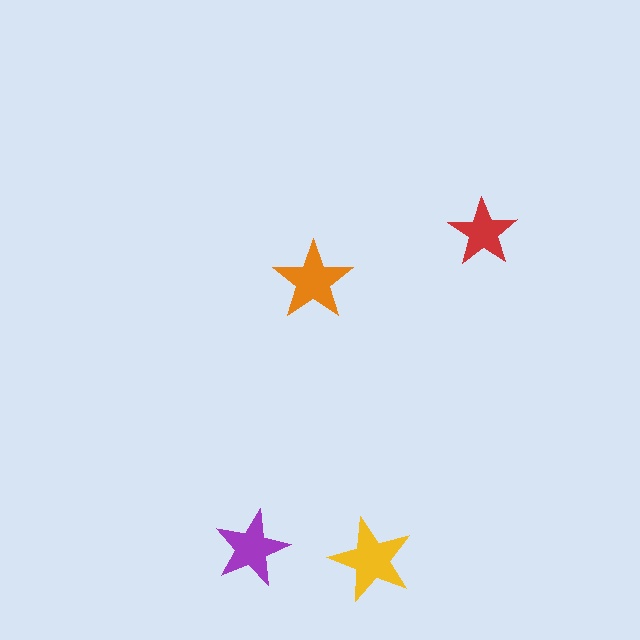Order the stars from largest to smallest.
the yellow one, the orange one, the purple one, the red one.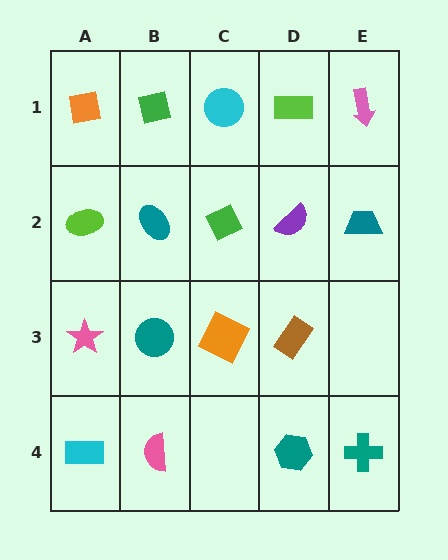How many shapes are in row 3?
4 shapes.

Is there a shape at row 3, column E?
No, that cell is empty.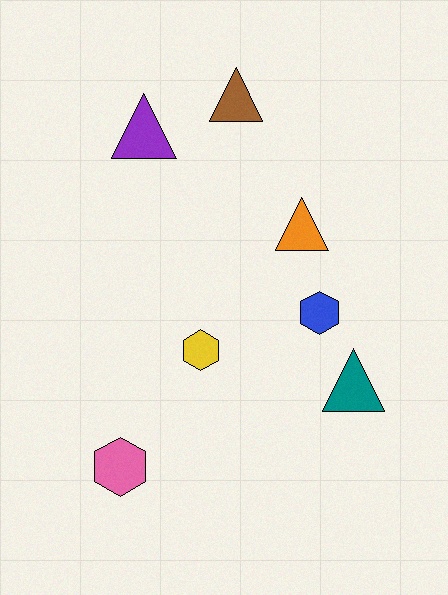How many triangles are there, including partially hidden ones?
There are 4 triangles.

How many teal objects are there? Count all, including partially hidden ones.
There is 1 teal object.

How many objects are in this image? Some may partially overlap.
There are 7 objects.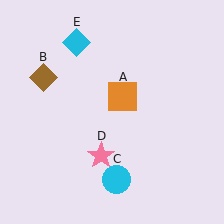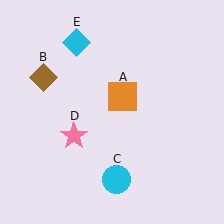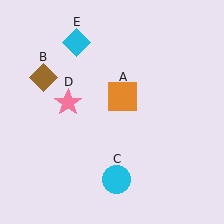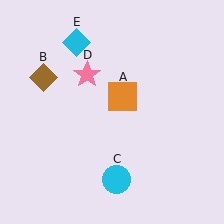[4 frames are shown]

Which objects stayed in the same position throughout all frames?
Orange square (object A) and brown diamond (object B) and cyan circle (object C) and cyan diamond (object E) remained stationary.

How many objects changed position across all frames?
1 object changed position: pink star (object D).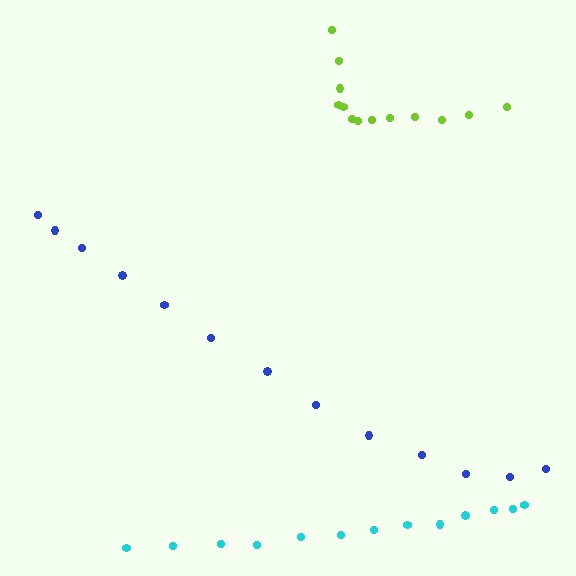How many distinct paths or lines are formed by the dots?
There are 3 distinct paths.